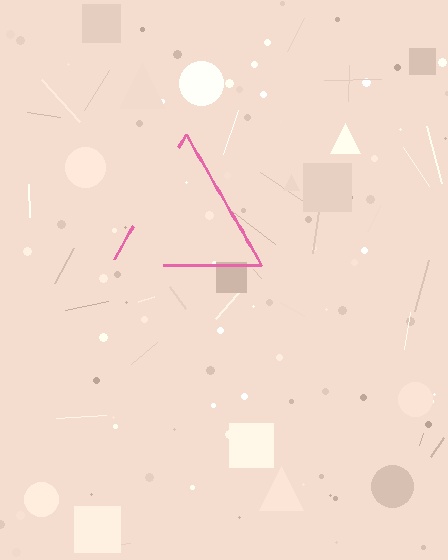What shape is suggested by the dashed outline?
The dashed outline suggests a triangle.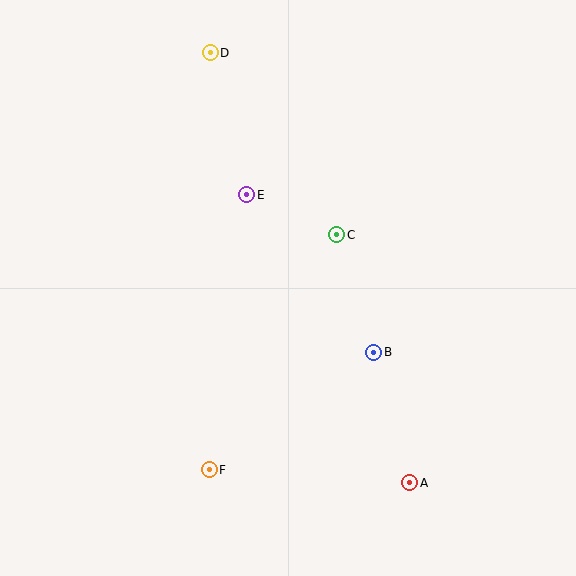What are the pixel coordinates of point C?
Point C is at (337, 235).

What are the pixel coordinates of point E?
Point E is at (247, 195).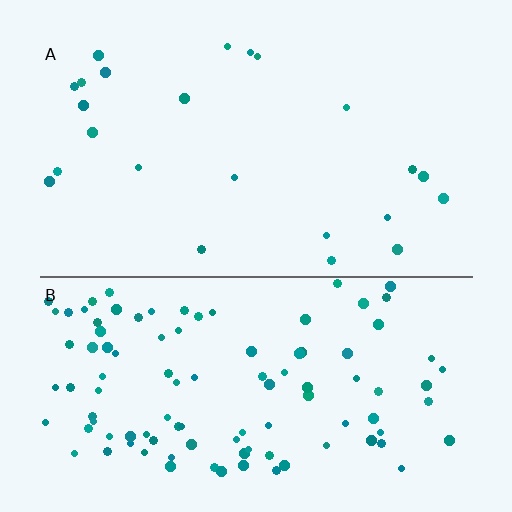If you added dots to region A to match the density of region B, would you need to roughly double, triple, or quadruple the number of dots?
Approximately quadruple.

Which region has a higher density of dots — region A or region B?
B (the bottom).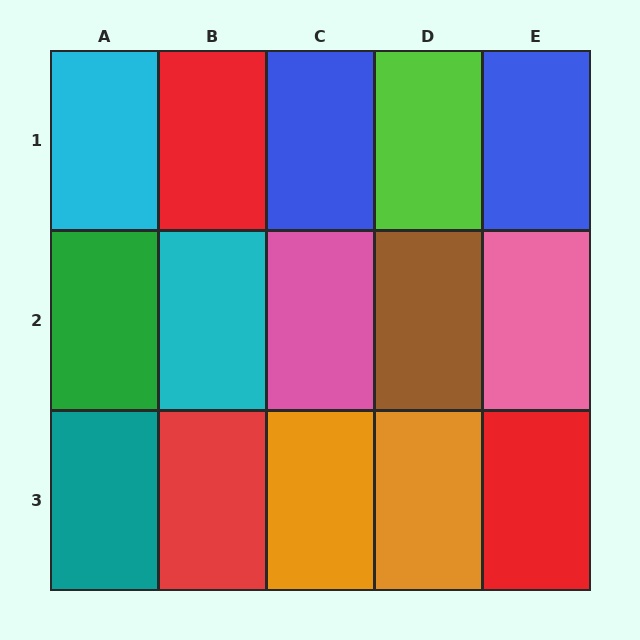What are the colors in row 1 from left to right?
Cyan, red, blue, lime, blue.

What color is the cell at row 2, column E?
Pink.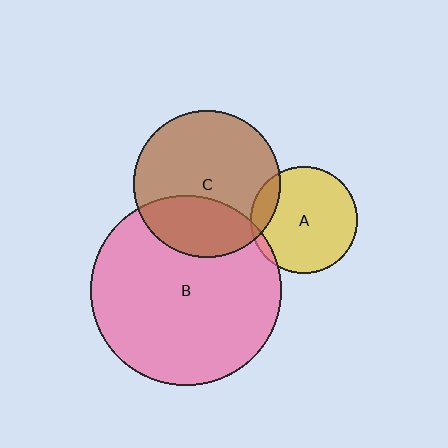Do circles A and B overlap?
Yes.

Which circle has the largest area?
Circle B (pink).